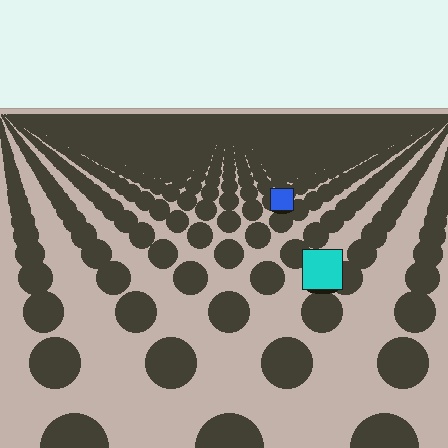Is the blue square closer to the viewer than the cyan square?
No. The cyan square is closer — you can tell from the texture gradient: the ground texture is coarser near it.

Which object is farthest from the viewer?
The blue square is farthest from the viewer. It appears smaller and the ground texture around it is denser.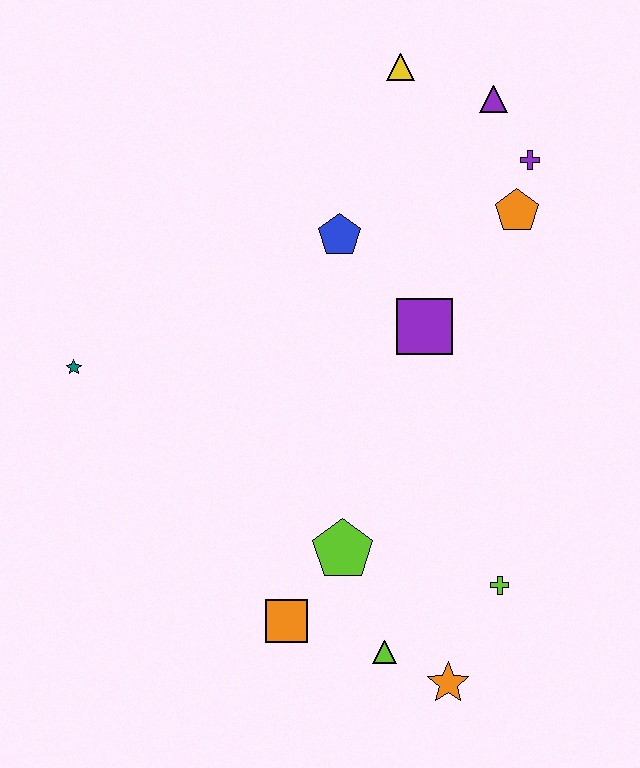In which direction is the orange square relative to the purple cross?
The orange square is below the purple cross.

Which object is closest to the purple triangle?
The purple cross is closest to the purple triangle.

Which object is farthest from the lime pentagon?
The yellow triangle is farthest from the lime pentagon.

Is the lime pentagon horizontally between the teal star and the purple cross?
Yes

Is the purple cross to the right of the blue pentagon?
Yes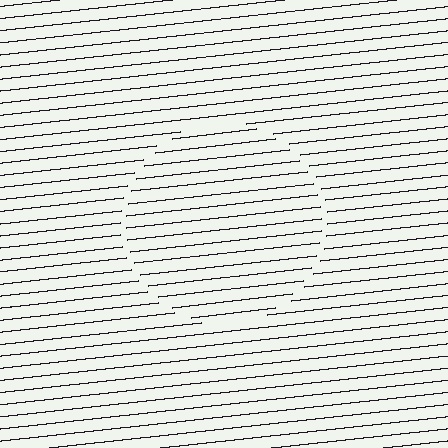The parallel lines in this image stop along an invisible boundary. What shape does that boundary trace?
An illusory circle. The interior of the shape contains the same grating, shifted by half a period — the contour is defined by the phase discontinuity where line-ends from the inner and outer gratings abut.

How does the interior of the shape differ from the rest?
The interior of the shape contains the same grating, shifted by half a period — the contour is defined by the phase discontinuity where line-ends from the inner and outer gratings abut.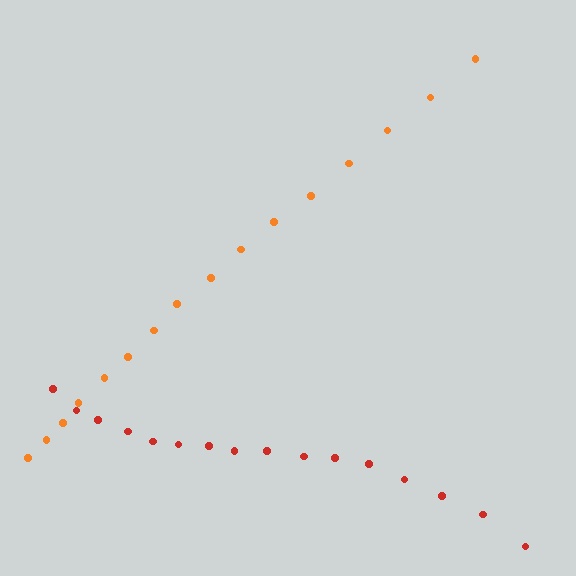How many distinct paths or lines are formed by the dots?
There are 2 distinct paths.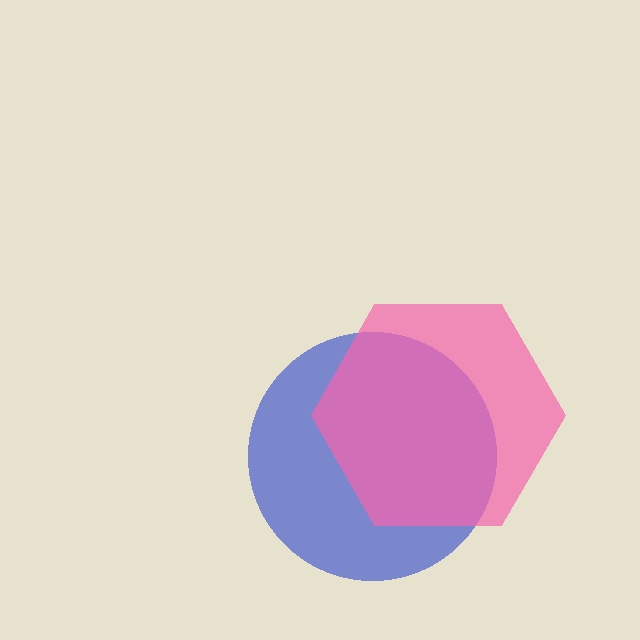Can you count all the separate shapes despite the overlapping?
Yes, there are 2 separate shapes.